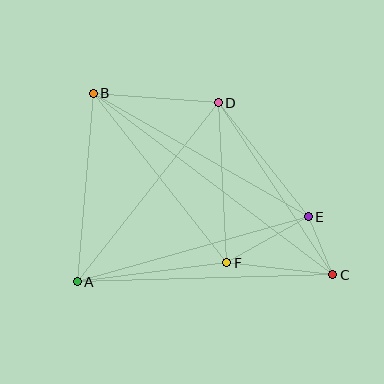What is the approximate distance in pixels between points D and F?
The distance between D and F is approximately 160 pixels.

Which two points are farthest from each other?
Points B and C are farthest from each other.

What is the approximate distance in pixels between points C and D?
The distance between C and D is approximately 207 pixels.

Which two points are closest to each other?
Points C and E are closest to each other.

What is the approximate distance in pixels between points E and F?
The distance between E and F is approximately 94 pixels.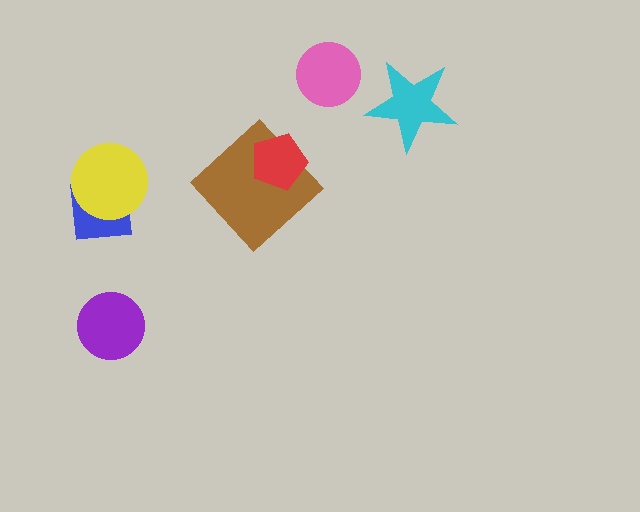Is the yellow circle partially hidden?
No, no other shape covers it.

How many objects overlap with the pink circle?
0 objects overlap with the pink circle.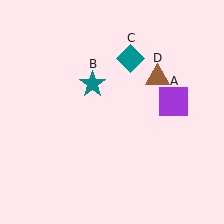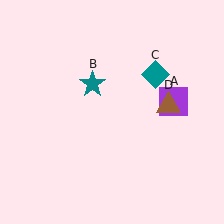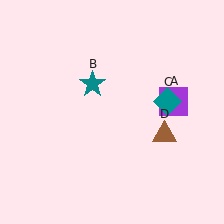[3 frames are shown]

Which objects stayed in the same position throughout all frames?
Purple square (object A) and teal star (object B) remained stationary.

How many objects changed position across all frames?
2 objects changed position: teal diamond (object C), brown triangle (object D).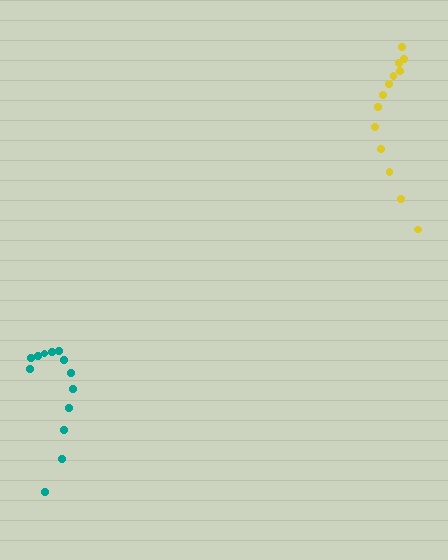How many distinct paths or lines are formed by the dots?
There are 2 distinct paths.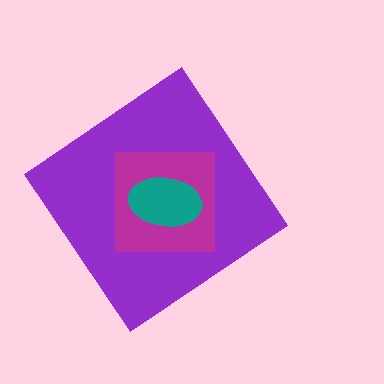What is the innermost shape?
The teal ellipse.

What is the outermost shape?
The purple diamond.